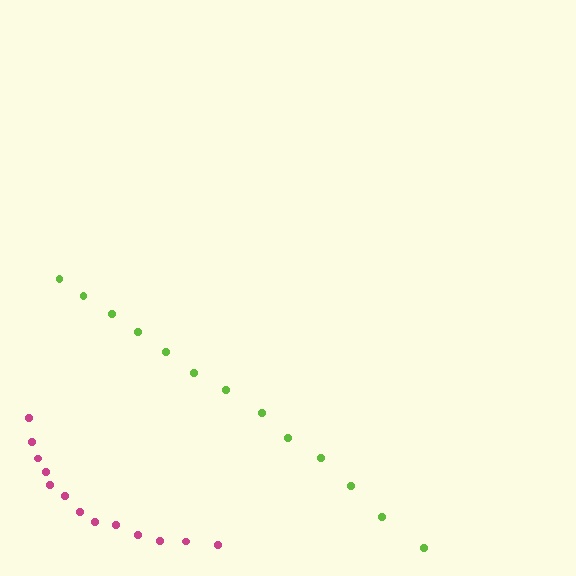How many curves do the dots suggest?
There are 2 distinct paths.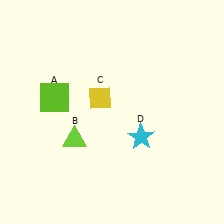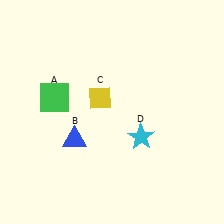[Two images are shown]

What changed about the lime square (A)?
In Image 1, A is lime. In Image 2, it changed to green.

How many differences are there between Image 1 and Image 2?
There are 2 differences between the two images.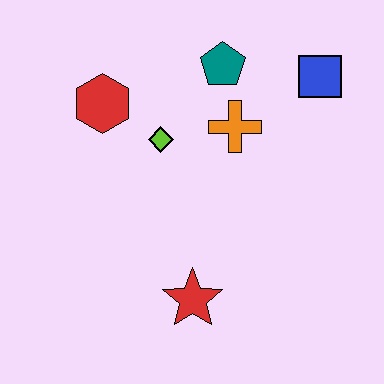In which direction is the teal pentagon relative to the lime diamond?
The teal pentagon is above the lime diamond.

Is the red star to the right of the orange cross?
No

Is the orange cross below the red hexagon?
Yes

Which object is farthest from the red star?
The blue square is farthest from the red star.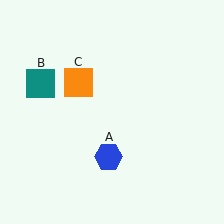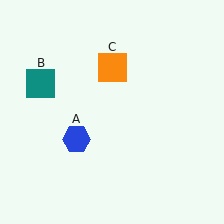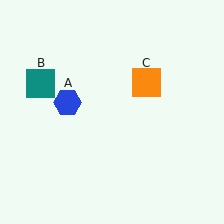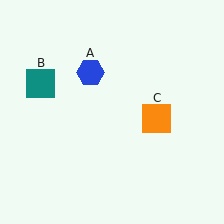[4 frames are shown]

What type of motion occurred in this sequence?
The blue hexagon (object A), orange square (object C) rotated clockwise around the center of the scene.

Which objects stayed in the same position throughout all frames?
Teal square (object B) remained stationary.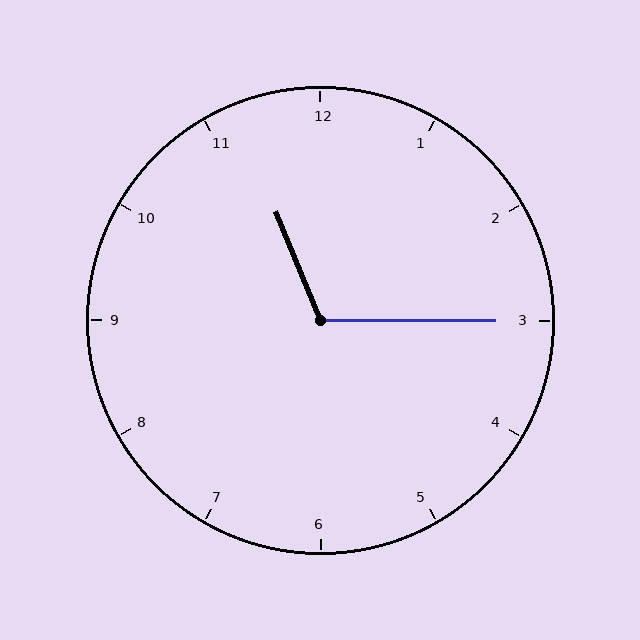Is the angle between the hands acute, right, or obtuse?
It is obtuse.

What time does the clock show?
11:15.